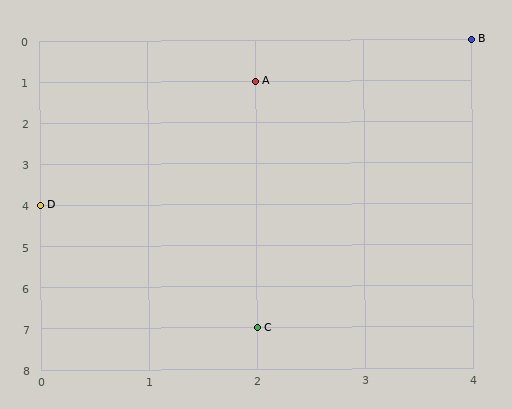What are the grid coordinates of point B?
Point B is at grid coordinates (4, 0).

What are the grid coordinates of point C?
Point C is at grid coordinates (2, 7).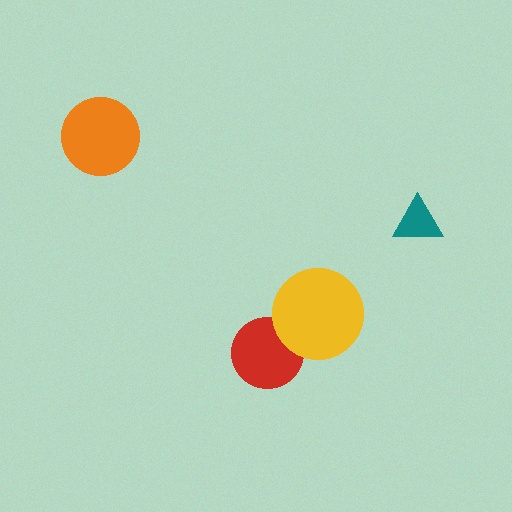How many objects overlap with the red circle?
1 object overlaps with the red circle.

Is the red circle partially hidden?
Yes, it is partially covered by another shape.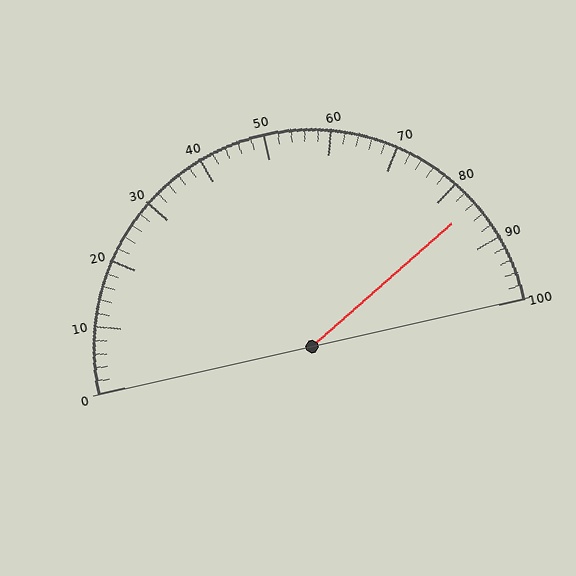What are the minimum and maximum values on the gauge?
The gauge ranges from 0 to 100.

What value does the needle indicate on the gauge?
The needle indicates approximately 84.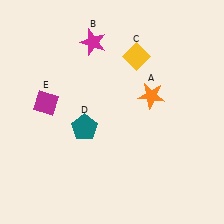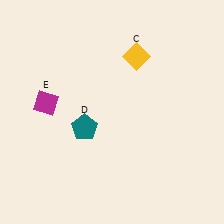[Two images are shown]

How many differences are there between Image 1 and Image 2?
There are 2 differences between the two images.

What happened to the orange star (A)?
The orange star (A) was removed in Image 2. It was in the top-right area of Image 1.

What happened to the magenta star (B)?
The magenta star (B) was removed in Image 2. It was in the top-left area of Image 1.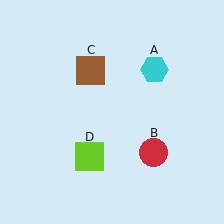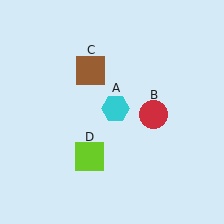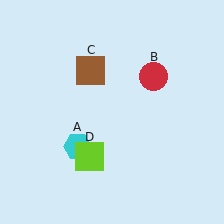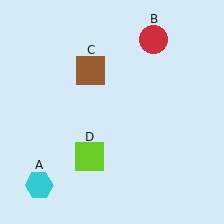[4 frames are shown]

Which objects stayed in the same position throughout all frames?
Brown square (object C) and lime square (object D) remained stationary.